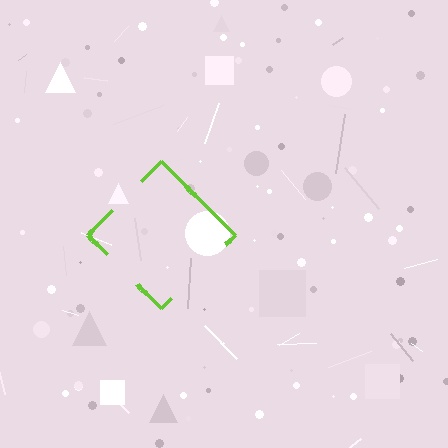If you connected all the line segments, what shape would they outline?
They would outline a diamond.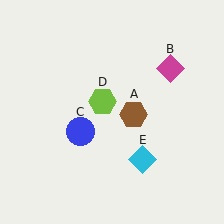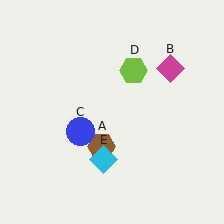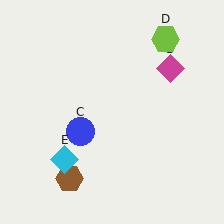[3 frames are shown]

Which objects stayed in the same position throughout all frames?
Magenta diamond (object B) and blue circle (object C) remained stationary.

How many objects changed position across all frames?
3 objects changed position: brown hexagon (object A), lime hexagon (object D), cyan diamond (object E).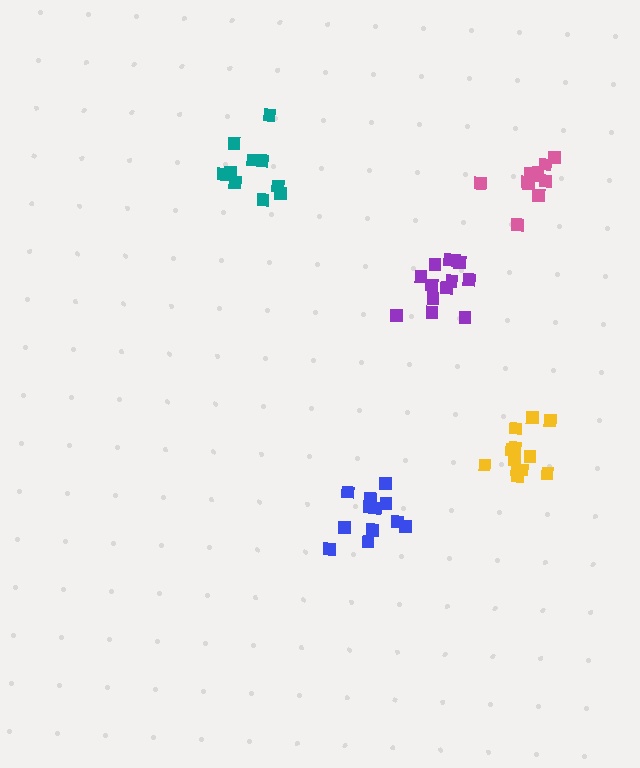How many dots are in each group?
Group 1: 10 dots, Group 2: 12 dots, Group 3: 13 dots, Group 4: 12 dots, Group 5: 11 dots (58 total).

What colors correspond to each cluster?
The clusters are colored: teal, yellow, purple, blue, pink.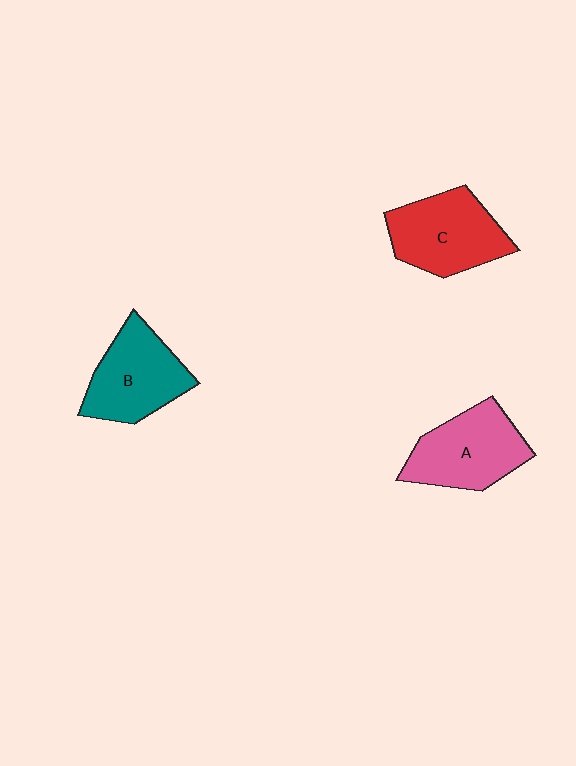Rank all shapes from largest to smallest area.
From largest to smallest: C (red), A (pink), B (teal).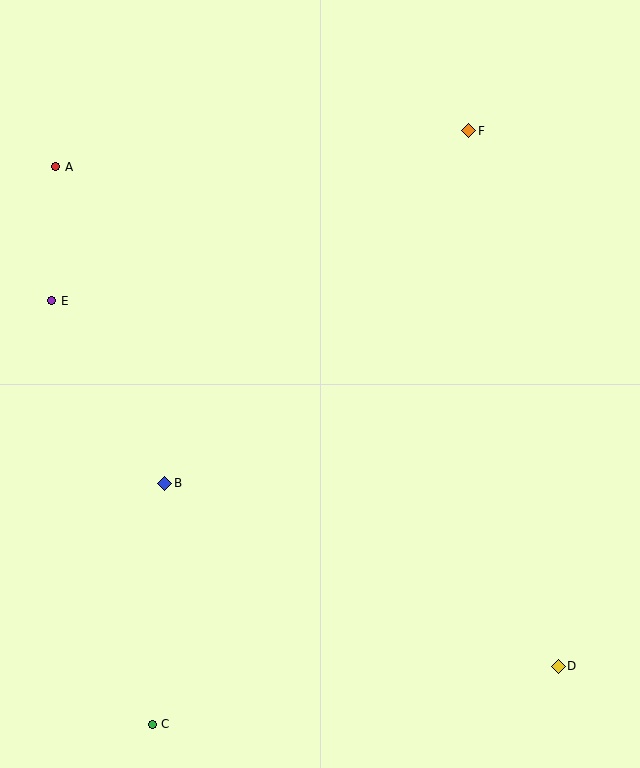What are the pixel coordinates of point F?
Point F is at (469, 131).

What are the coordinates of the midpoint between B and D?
The midpoint between B and D is at (362, 575).